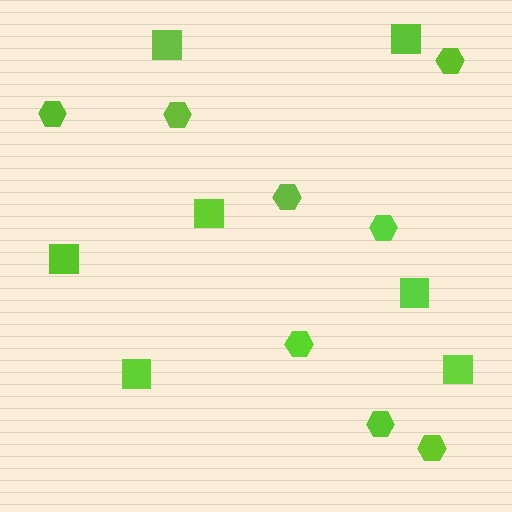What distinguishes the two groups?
There are 2 groups: one group of hexagons (8) and one group of squares (7).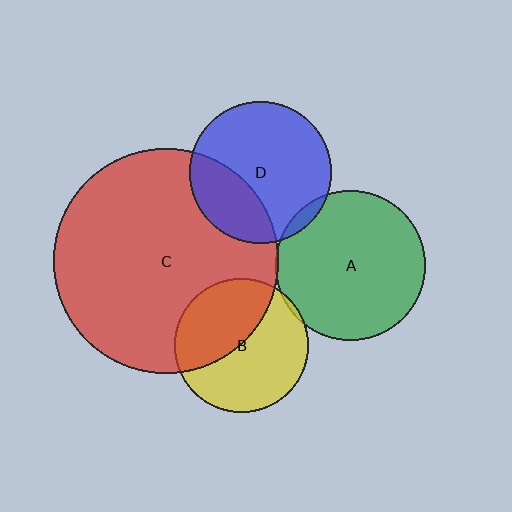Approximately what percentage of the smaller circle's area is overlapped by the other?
Approximately 5%.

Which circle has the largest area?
Circle C (red).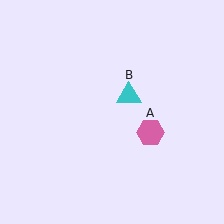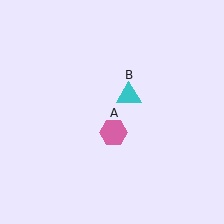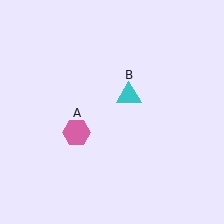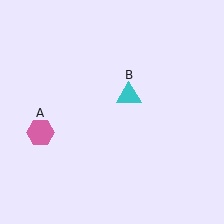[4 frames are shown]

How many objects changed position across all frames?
1 object changed position: pink hexagon (object A).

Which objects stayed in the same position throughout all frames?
Cyan triangle (object B) remained stationary.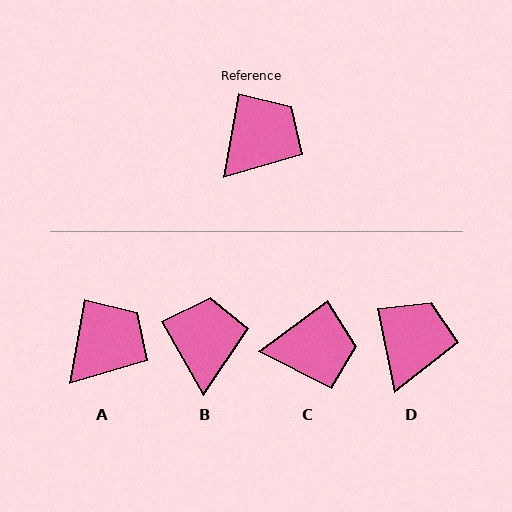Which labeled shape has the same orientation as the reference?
A.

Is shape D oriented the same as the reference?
No, it is off by about 21 degrees.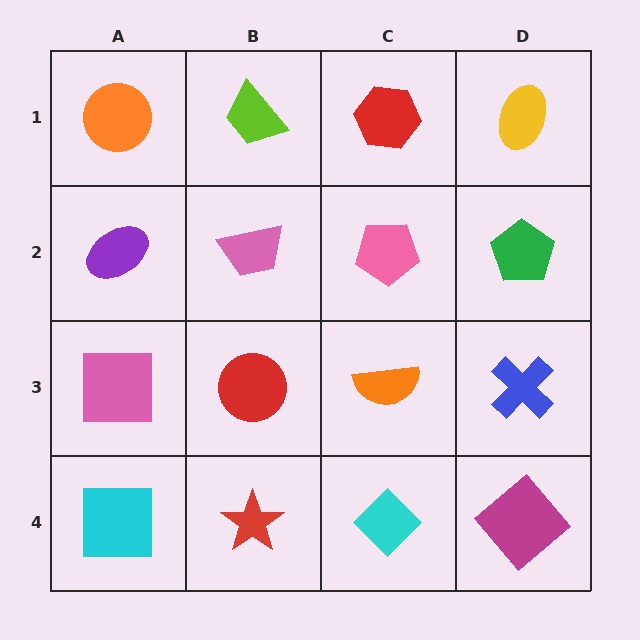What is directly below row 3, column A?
A cyan square.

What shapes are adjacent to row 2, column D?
A yellow ellipse (row 1, column D), a blue cross (row 3, column D), a pink pentagon (row 2, column C).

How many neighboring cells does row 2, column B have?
4.